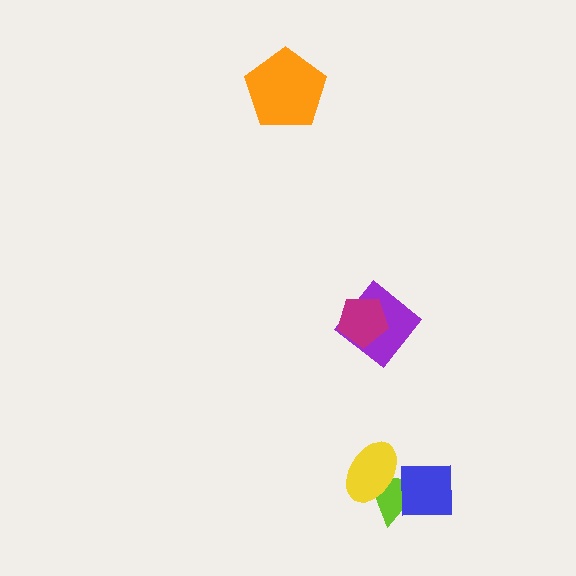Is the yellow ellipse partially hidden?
Yes, it is partially covered by another shape.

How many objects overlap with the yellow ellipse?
2 objects overlap with the yellow ellipse.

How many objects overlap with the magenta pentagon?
1 object overlaps with the magenta pentagon.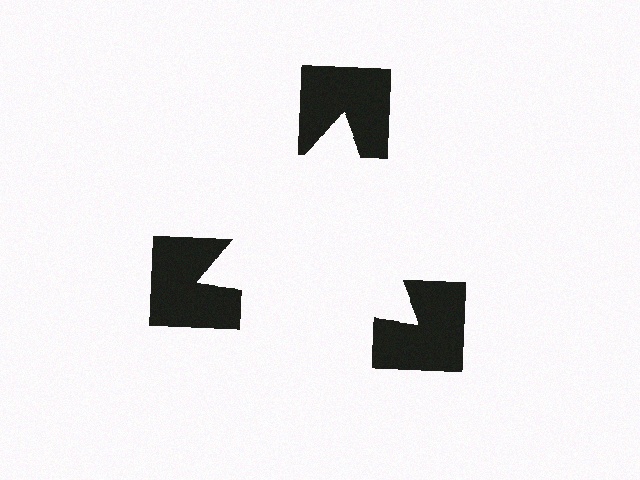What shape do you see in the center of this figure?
An illusory triangle — its edges are inferred from the aligned wedge cuts in the notched squares, not physically drawn.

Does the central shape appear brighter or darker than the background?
It typically appears slightly brighter than the background, even though no actual brightness change is drawn.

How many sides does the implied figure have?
3 sides.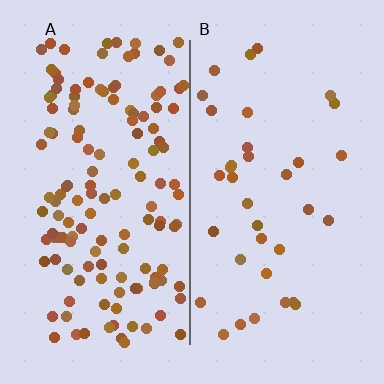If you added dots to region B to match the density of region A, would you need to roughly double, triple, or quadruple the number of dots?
Approximately quadruple.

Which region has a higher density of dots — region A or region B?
A (the left).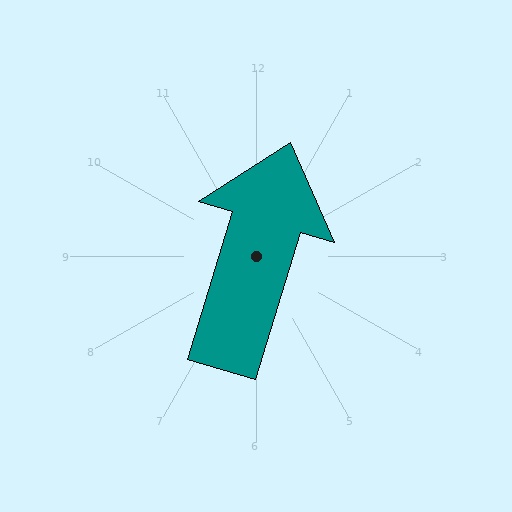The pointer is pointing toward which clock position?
Roughly 1 o'clock.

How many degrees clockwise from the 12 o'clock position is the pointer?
Approximately 17 degrees.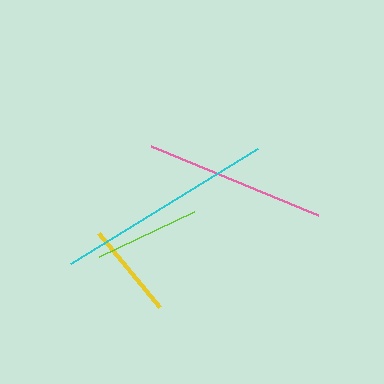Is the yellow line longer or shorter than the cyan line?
The cyan line is longer than the yellow line.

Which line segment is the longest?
The cyan line is the longest at approximately 219 pixels.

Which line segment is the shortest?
The yellow line is the shortest at approximately 96 pixels.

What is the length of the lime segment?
The lime segment is approximately 105 pixels long.